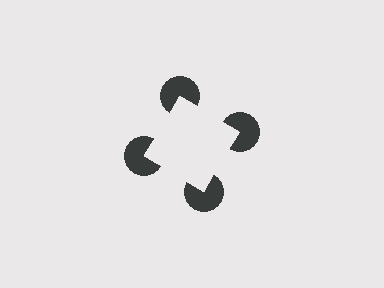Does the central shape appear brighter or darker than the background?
It typically appears slightly brighter than the background, even though no actual brightness change is drawn.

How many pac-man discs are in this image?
There are 4 — one at each vertex of the illusory square.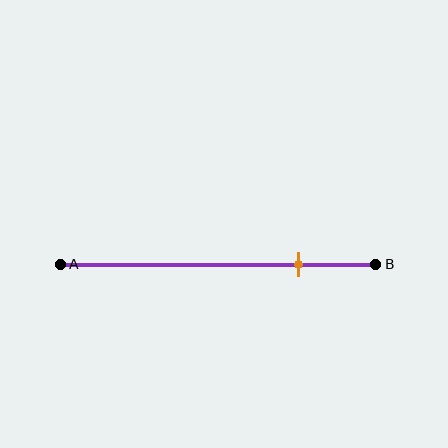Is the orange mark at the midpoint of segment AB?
No, the mark is at about 75% from A, not at the 50% midpoint.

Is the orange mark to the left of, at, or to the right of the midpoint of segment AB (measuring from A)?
The orange mark is to the right of the midpoint of segment AB.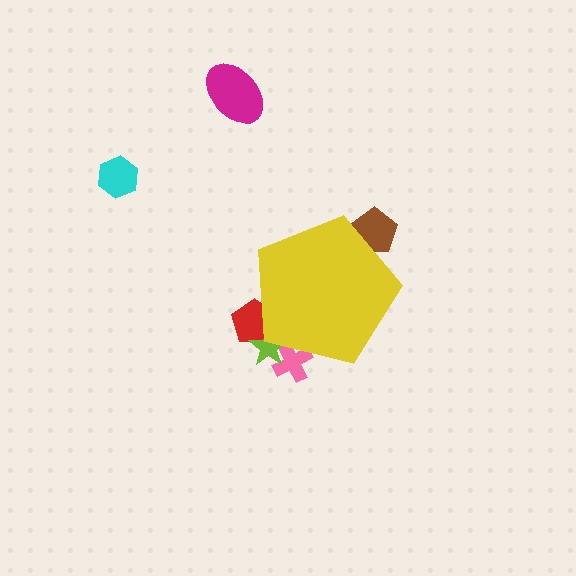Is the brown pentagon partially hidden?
Yes, the brown pentagon is partially hidden behind the yellow pentagon.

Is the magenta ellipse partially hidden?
No, the magenta ellipse is fully visible.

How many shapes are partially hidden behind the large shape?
4 shapes are partially hidden.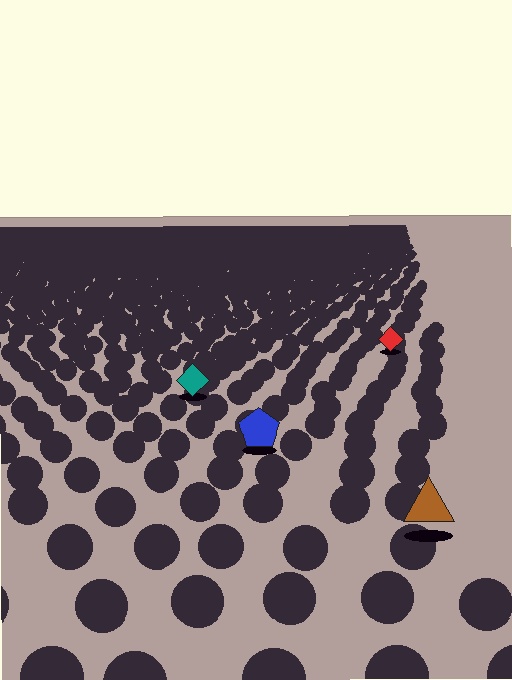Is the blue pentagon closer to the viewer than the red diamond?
Yes. The blue pentagon is closer — you can tell from the texture gradient: the ground texture is coarser near it.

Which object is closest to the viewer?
The brown triangle is closest. The texture marks near it are larger and more spread out.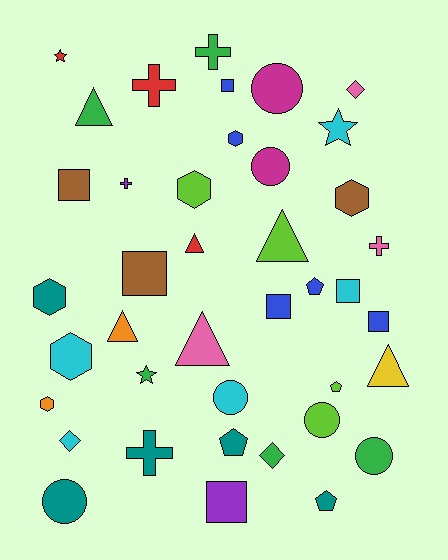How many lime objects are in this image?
There are 4 lime objects.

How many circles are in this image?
There are 6 circles.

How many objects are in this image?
There are 40 objects.